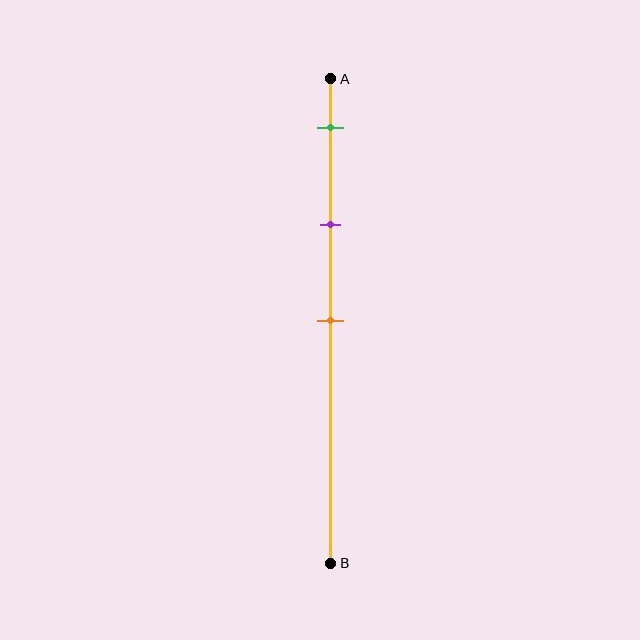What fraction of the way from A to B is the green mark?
The green mark is approximately 10% (0.1) of the way from A to B.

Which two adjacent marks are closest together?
The green and purple marks are the closest adjacent pair.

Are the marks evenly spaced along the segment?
Yes, the marks are approximately evenly spaced.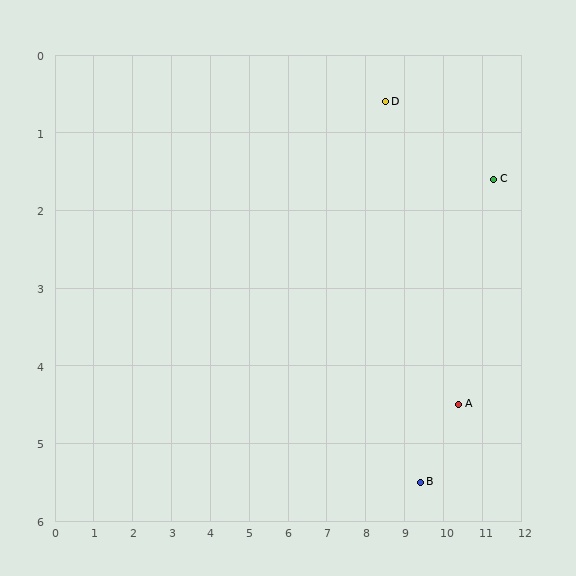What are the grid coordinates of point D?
Point D is at approximately (8.5, 0.6).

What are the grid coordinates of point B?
Point B is at approximately (9.4, 5.5).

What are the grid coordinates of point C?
Point C is at approximately (11.3, 1.6).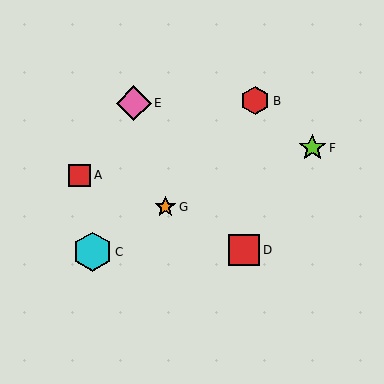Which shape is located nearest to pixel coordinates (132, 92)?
The pink diamond (labeled E) at (134, 103) is nearest to that location.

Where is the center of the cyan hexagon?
The center of the cyan hexagon is at (92, 252).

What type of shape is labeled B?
Shape B is a red hexagon.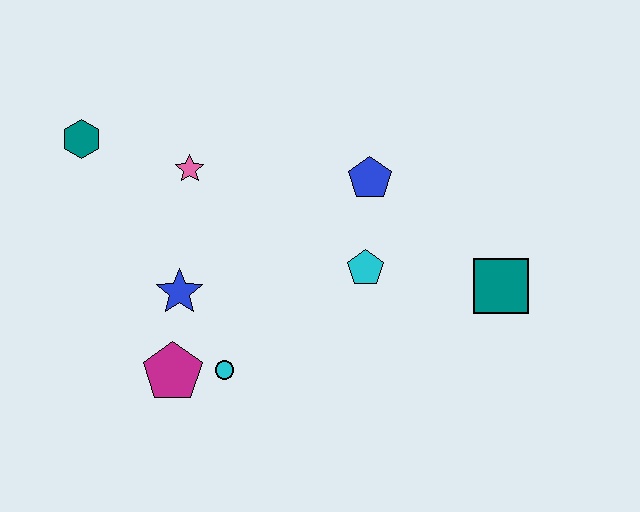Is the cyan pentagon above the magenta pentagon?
Yes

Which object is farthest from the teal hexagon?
The teal square is farthest from the teal hexagon.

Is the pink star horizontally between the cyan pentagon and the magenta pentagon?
Yes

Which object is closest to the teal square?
The cyan pentagon is closest to the teal square.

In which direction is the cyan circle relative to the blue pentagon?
The cyan circle is below the blue pentagon.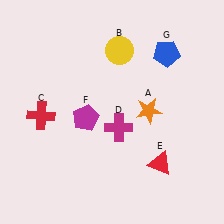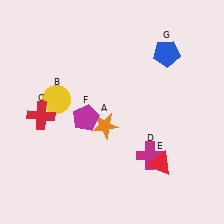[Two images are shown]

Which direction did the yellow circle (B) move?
The yellow circle (B) moved left.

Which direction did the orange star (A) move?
The orange star (A) moved left.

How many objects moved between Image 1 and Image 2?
3 objects moved between the two images.